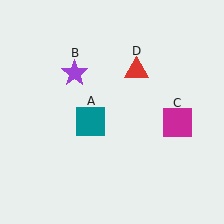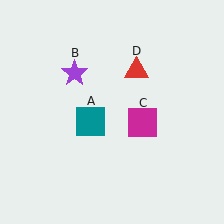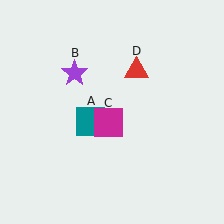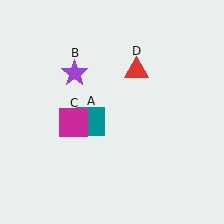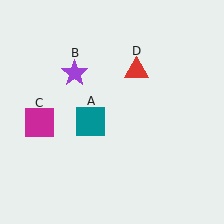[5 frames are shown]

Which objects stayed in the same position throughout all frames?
Teal square (object A) and purple star (object B) and red triangle (object D) remained stationary.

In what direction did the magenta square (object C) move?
The magenta square (object C) moved left.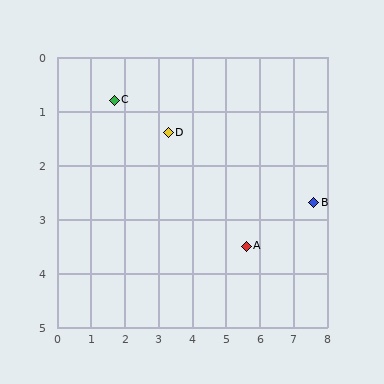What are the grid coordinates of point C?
Point C is at approximately (1.7, 0.8).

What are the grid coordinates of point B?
Point B is at approximately (7.6, 2.7).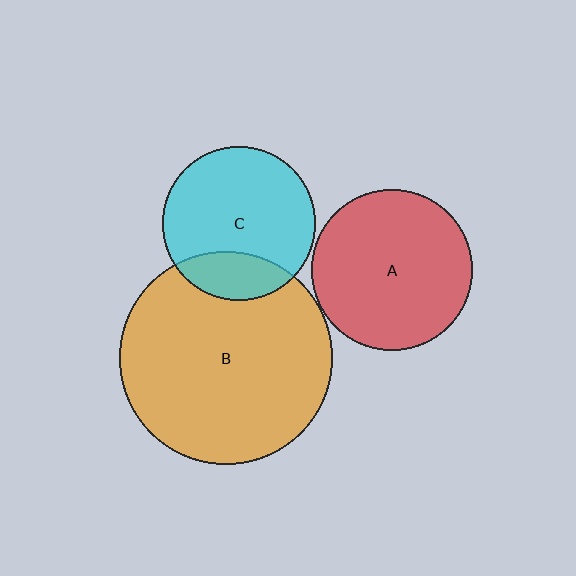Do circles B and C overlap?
Yes.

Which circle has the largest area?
Circle B (orange).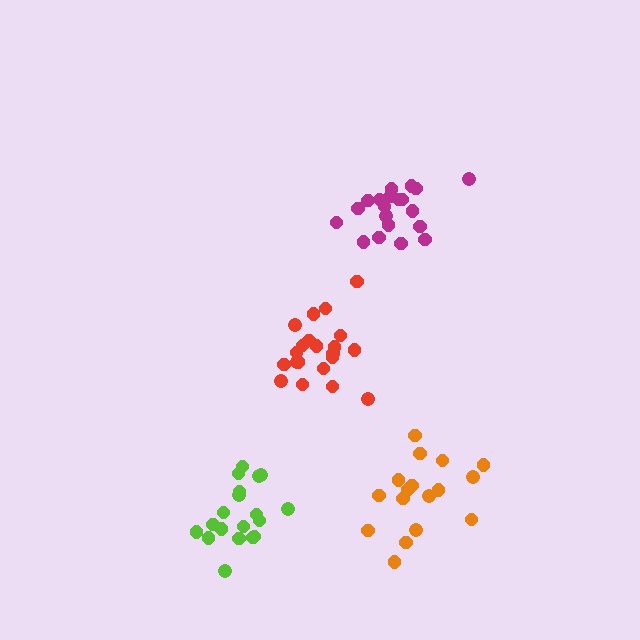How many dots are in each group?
Group 1: 20 dots, Group 2: 21 dots, Group 3: 19 dots, Group 4: 17 dots (77 total).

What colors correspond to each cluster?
The clusters are colored: magenta, red, lime, orange.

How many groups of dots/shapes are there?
There are 4 groups.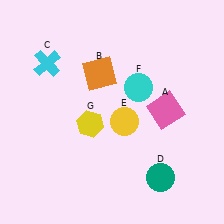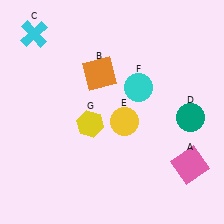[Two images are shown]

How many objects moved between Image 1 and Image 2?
3 objects moved between the two images.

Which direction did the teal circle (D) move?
The teal circle (D) moved up.